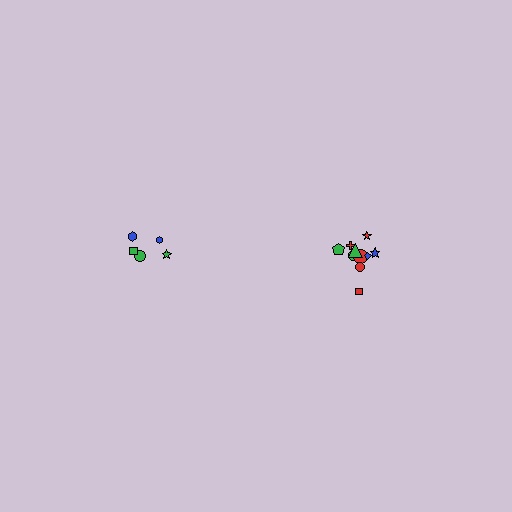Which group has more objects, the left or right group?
The right group.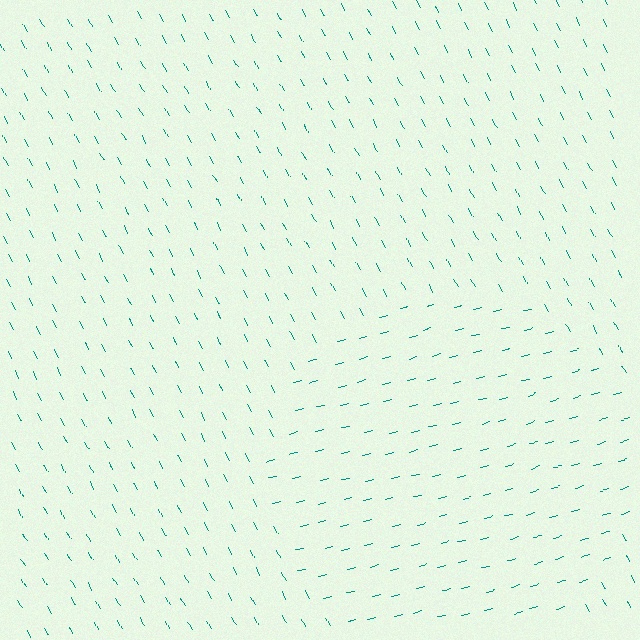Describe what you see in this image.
The image is filled with small teal line segments. A circle region in the image has lines oriented differently from the surrounding lines, creating a visible texture boundary.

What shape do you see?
I see a circle.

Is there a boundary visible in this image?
Yes, there is a texture boundary formed by a change in line orientation.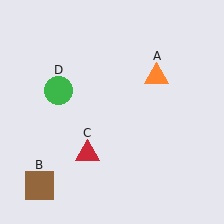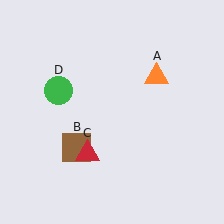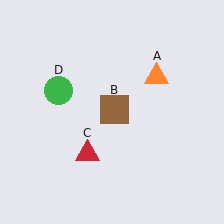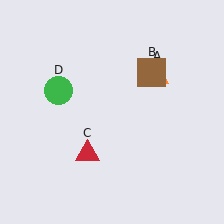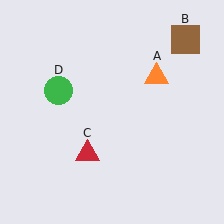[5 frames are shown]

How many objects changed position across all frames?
1 object changed position: brown square (object B).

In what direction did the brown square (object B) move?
The brown square (object B) moved up and to the right.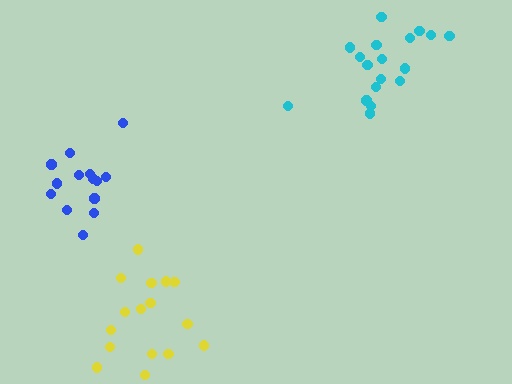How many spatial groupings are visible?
There are 3 spatial groupings.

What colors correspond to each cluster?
The clusters are colored: yellow, cyan, blue.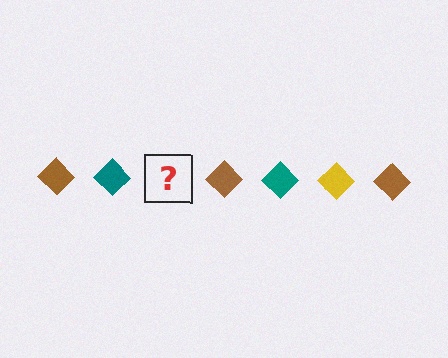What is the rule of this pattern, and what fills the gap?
The rule is that the pattern cycles through brown, teal, yellow diamonds. The gap should be filled with a yellow diamond.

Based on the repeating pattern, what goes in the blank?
The blank should be a yellow diamond.